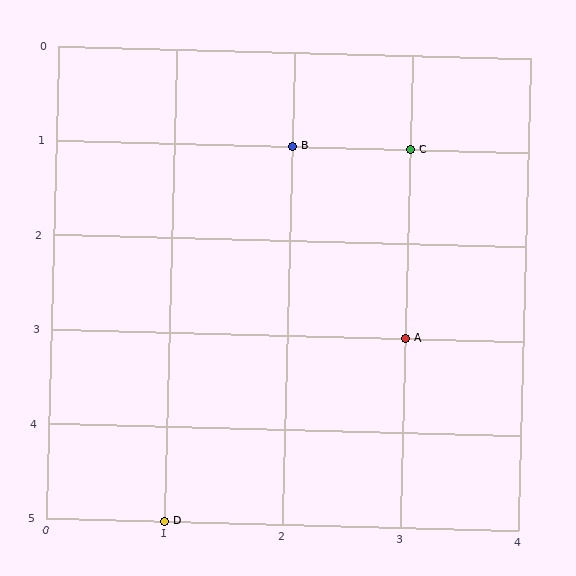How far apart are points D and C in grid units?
Points D and C are 2 columns and 4 rows apart (about 4.5 grid units diagonally).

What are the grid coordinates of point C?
Point C is at grid coordinates (3, 1).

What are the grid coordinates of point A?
Point A is at grid coordinates (3, 3).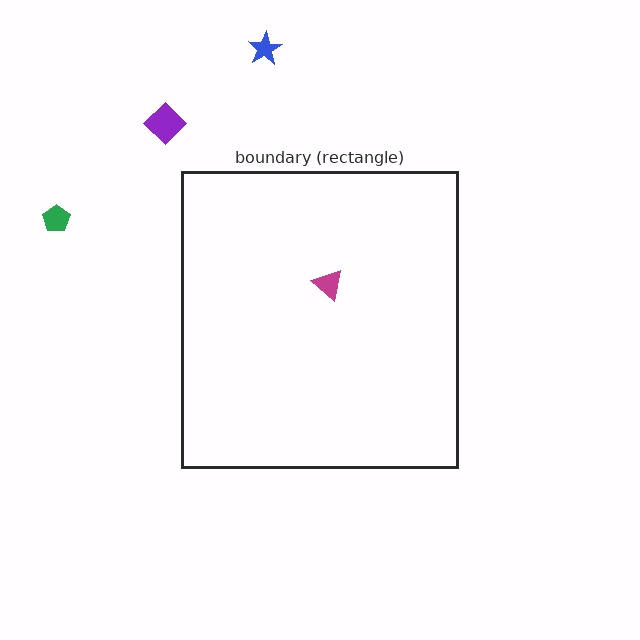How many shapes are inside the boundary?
1 inside, 3 outside.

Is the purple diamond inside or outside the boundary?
Outside.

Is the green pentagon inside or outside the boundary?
Outside.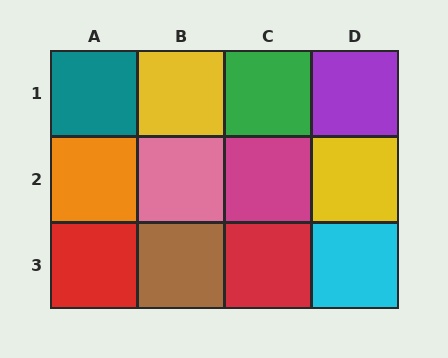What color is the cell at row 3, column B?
Brown.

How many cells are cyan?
1 cell is cyan.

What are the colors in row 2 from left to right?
Orange, pink, magenta, yellow.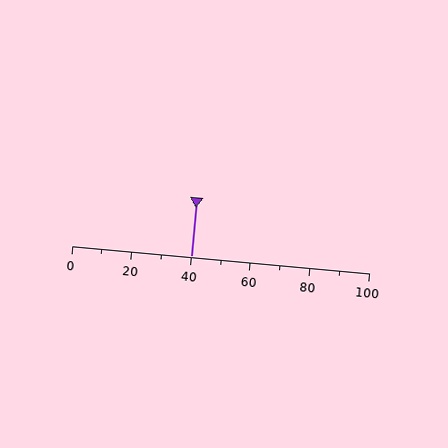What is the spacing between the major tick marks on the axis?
The major ticks are spaced 20 apart.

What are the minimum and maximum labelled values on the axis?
The axis runs from 0 to 100.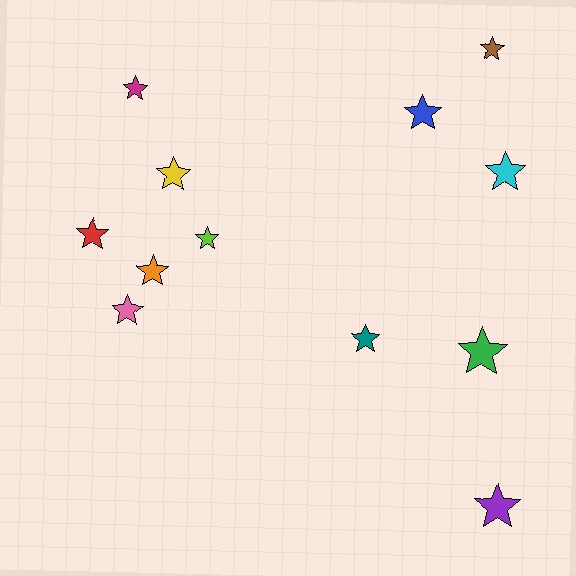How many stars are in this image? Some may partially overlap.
There are 12 stars.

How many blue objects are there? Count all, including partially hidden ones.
There is 1 blue object.